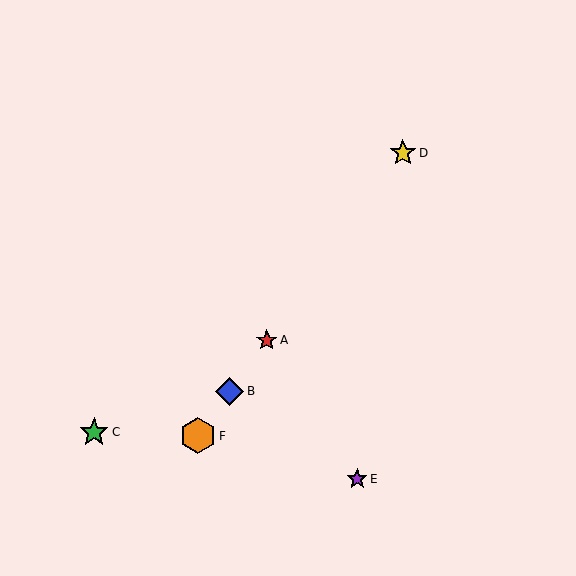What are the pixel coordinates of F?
Object F is at (198, 436).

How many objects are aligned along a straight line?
4 objects (A, B, D, F) are aligned along a straight line.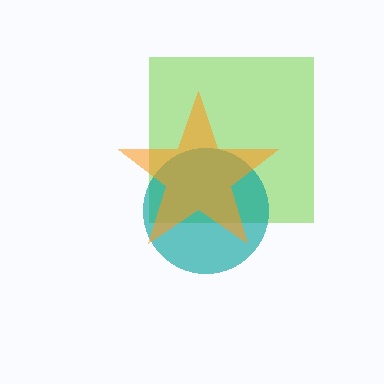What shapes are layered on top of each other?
The layered shapes are: a lime square, a teal circle, an orange star.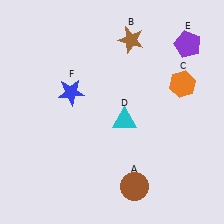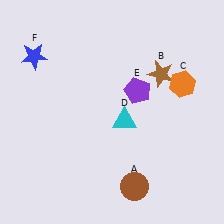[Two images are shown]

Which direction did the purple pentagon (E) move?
The purple pentagon (E) moved left.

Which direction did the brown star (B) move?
The brown star (B) moved down.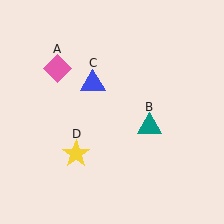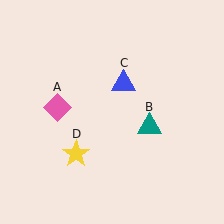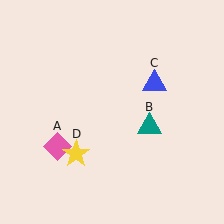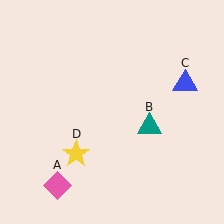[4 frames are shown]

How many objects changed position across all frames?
2 objects changed position: pink diamond (object A), blue triangle (object C).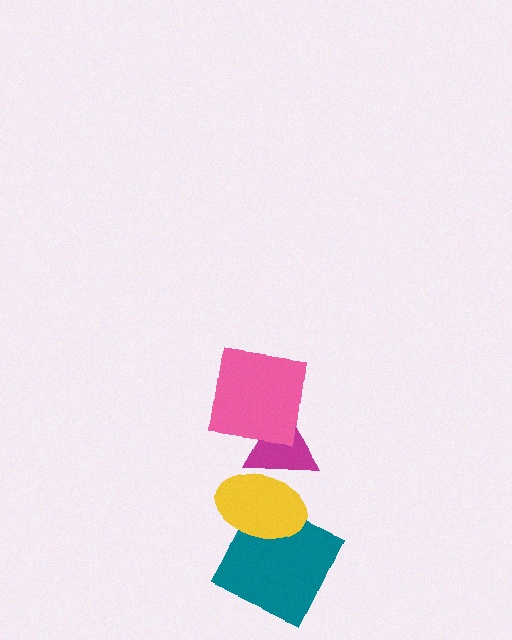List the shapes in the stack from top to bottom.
From top to bottom: the pink square, the magenta triangle, the yellow ellipse, the teal square.